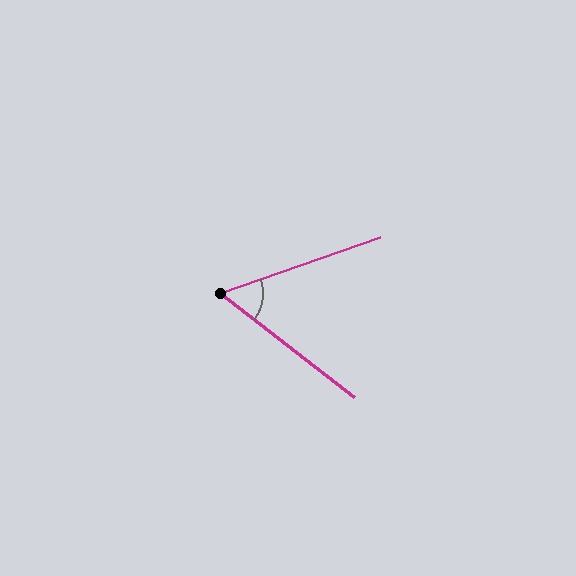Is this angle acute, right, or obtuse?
It is acute.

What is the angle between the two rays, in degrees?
Approximately 57 degrees.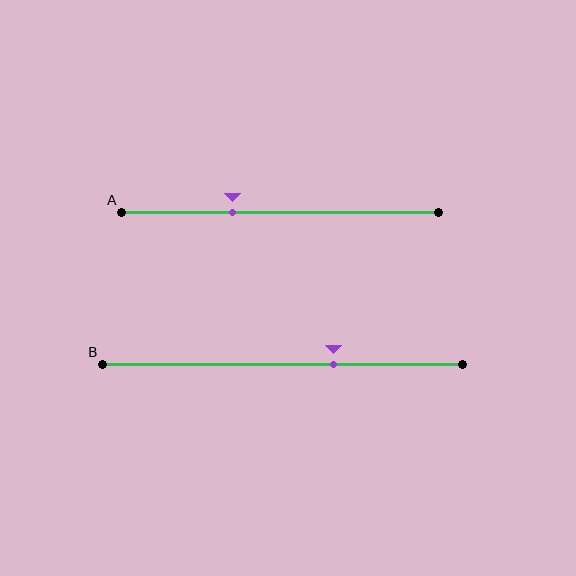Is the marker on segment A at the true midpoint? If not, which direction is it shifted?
No, the marker on segment A is shifted to the left by about 15% of the segment length.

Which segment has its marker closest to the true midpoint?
Segment B has its marker closest to the true midpoint.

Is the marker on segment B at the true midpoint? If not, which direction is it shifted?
No, the marker on segment B is shifted to the right by about 14% of the segment length.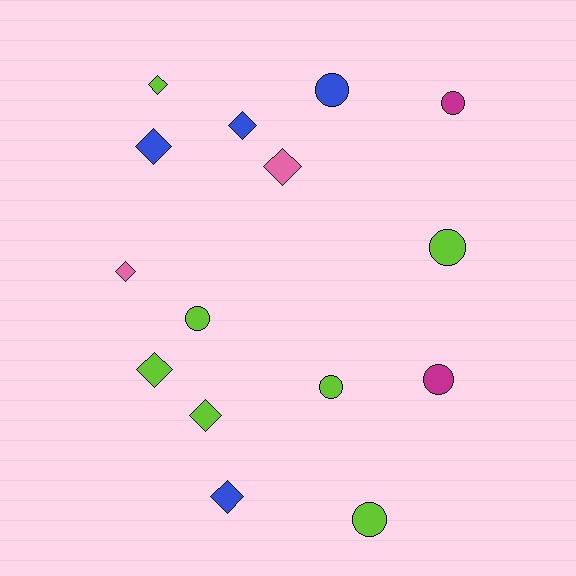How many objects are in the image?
There are 15 objects.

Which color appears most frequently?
Lime, with 7 objects.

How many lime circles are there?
There are 4 lime circles.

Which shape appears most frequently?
Diamond, with 8 objects.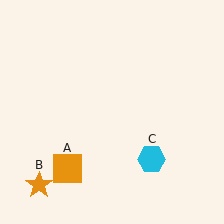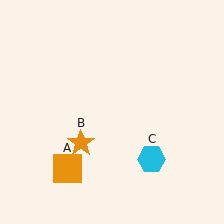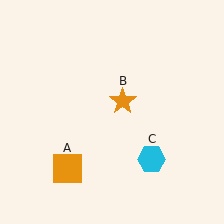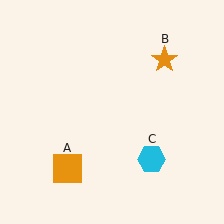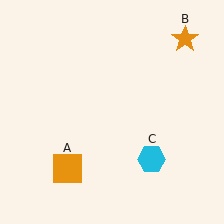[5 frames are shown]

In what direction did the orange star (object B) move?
The orange star (object B) moved up and to the right.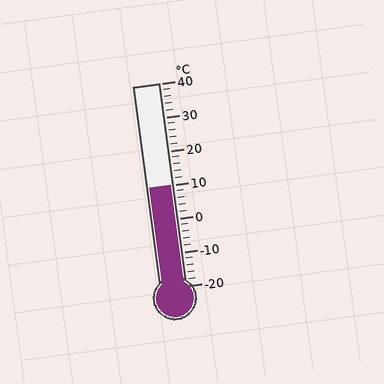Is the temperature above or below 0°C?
The temperature is above 0°C.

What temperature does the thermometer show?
The thermometer shows approximately 10°C.